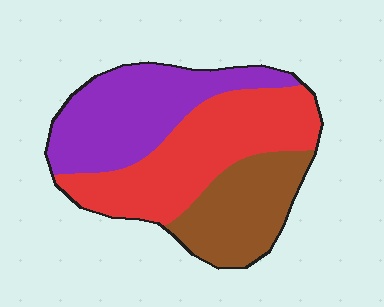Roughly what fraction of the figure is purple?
Purple takes up about one third (1/3) of the figure.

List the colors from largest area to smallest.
From largest to smallest: red, purple, brown.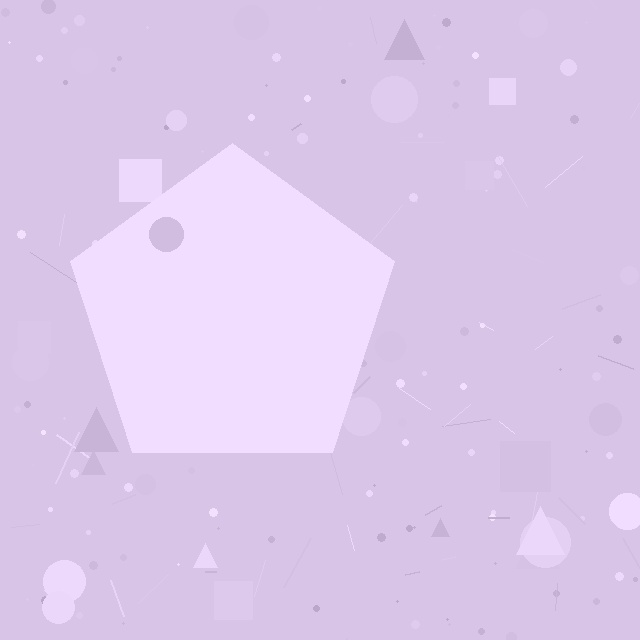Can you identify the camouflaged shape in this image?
The camouflaged shape is a pentagon.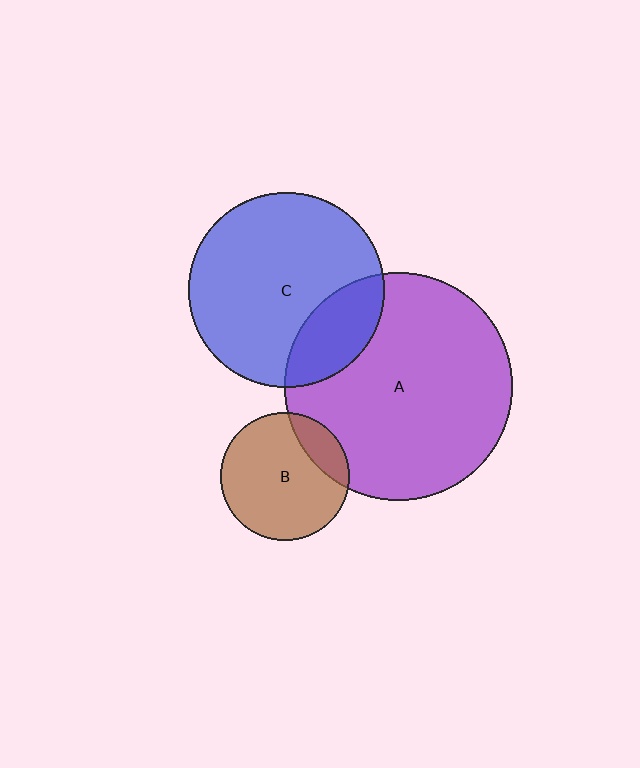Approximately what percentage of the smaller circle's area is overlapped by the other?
Approximately 15%.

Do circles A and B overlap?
Yes.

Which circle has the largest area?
Circle A (purple).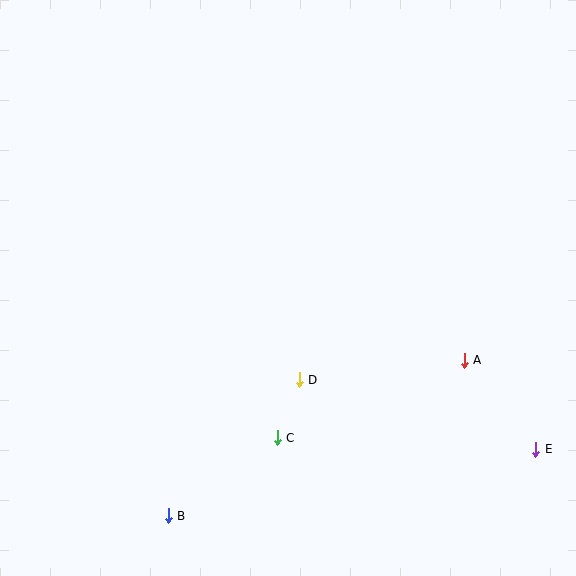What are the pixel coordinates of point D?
Point D is at (299, 380).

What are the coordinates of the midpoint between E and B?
The midpoint between E and B is at (352, 482).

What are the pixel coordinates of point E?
Point E is at (536, 449).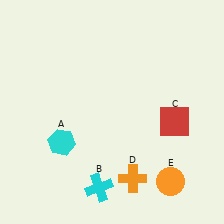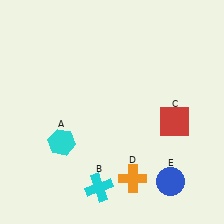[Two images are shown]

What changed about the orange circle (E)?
In Image 1, E is orange. In Image 2, it changed to blue.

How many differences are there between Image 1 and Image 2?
There is 1 difference between the two images.